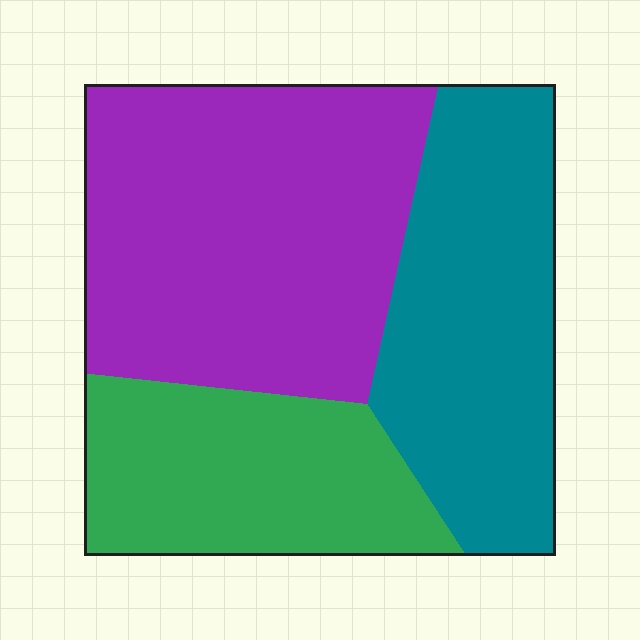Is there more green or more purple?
Purple.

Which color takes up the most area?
Purple, at roughly 45%.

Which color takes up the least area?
Green, at roughly 25%.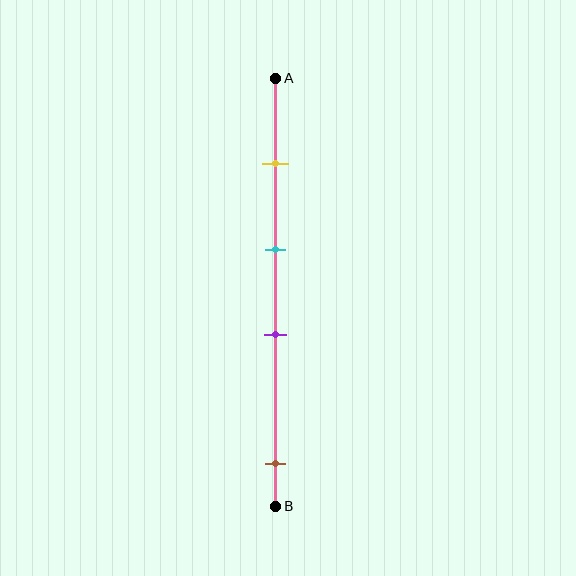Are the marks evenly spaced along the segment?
No, the marks are not evenly spaced.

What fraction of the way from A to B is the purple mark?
The purple mark is approximately 60% (0.6) of the way from A to B.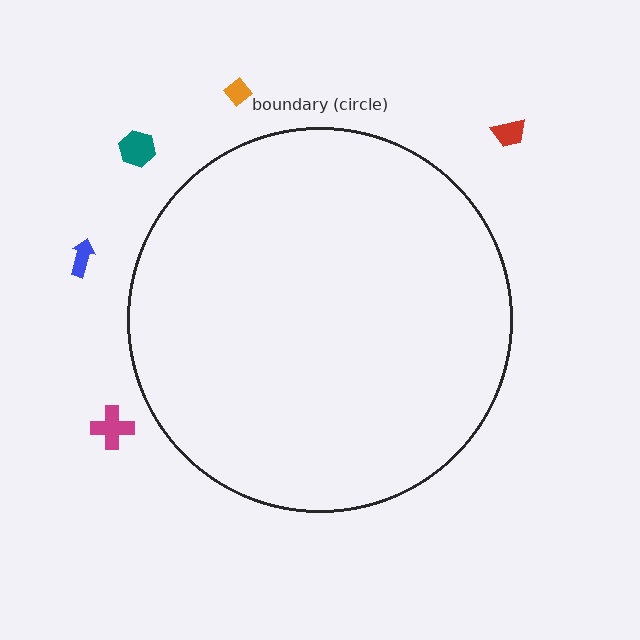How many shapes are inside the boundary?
0 inside, 5 outside.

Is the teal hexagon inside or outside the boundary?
Outside.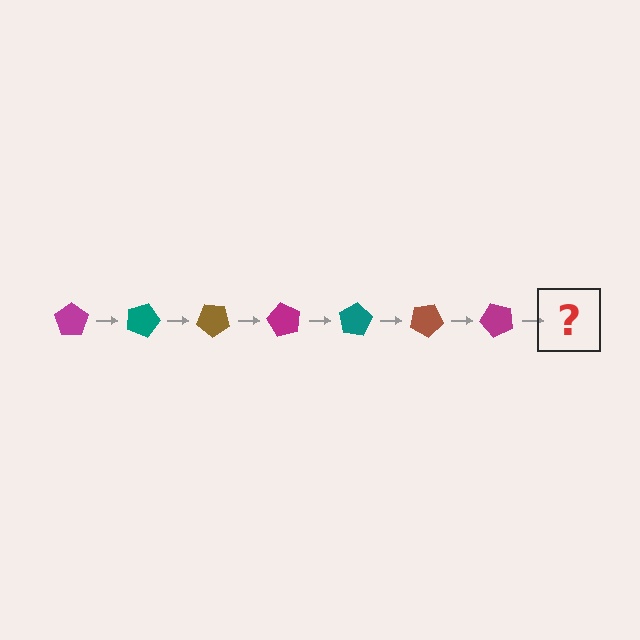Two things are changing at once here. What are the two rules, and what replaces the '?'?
The two rules are that it rotates 20 degrees each step and the color cycles through magenta, teal, and brown. The '?' should be a teal pentagon, rotated 140 degrees from the start.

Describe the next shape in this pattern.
It should be a teal pentagon, rotated 140 degrees from the start.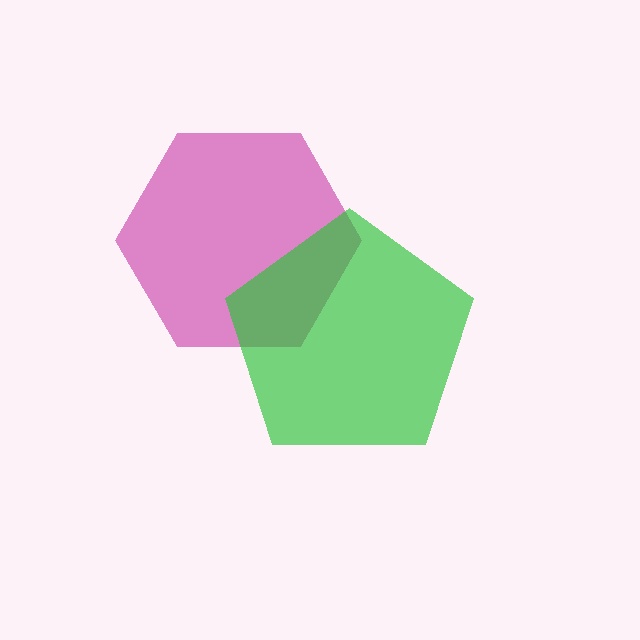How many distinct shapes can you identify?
There are 2 distinct shapes: a magenta hexagon, a green pentagon.